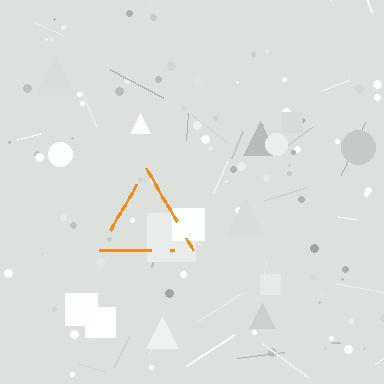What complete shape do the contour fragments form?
The contour fragments form a triangle.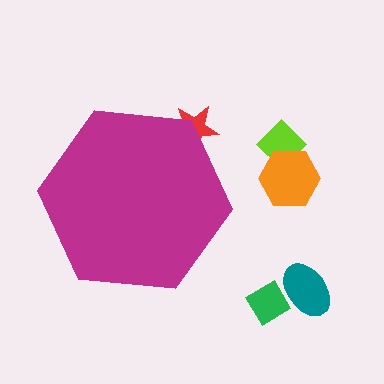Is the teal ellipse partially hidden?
No, the teal ellipse is fully visible.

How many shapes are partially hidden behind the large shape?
1 shape is partially hidden.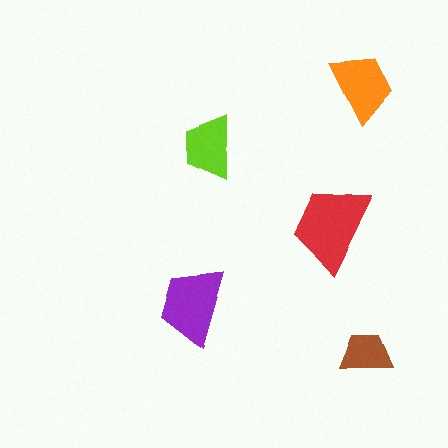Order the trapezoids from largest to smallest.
the red one, the purple one, the orange one, the lime one, the brown one.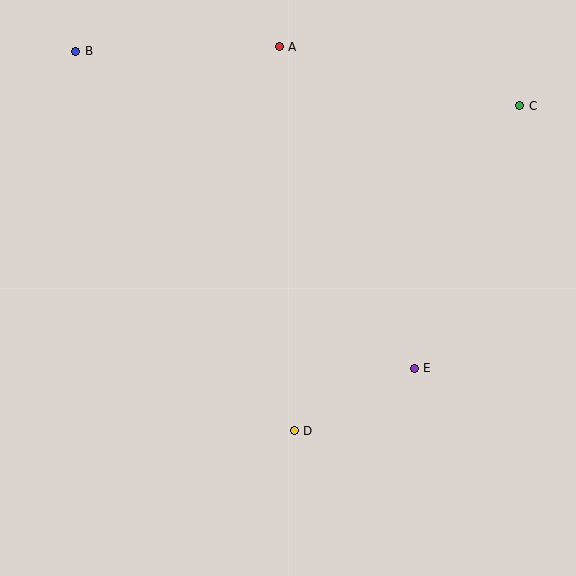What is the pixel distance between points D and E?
The distance between D and E is 135 pixels.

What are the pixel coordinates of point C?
Point C is at (520, 106).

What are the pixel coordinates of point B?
Point B is at (76, 51).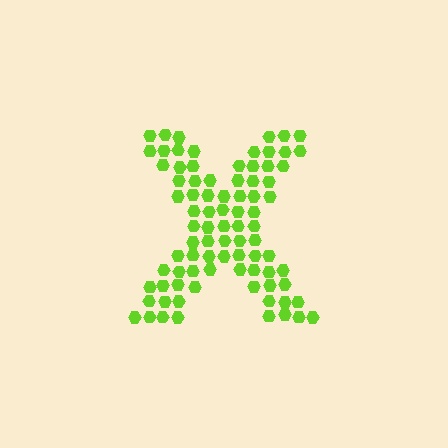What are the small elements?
The small elements are hexagons.